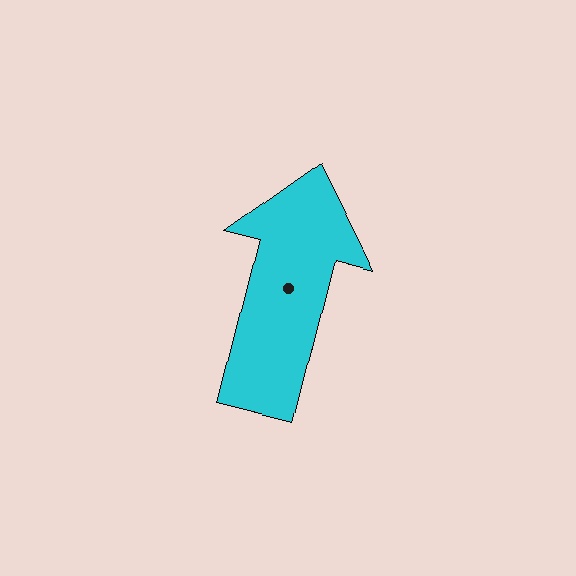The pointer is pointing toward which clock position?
Roughly 12 o'clock.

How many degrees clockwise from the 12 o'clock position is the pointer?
Approximately 14 degrees.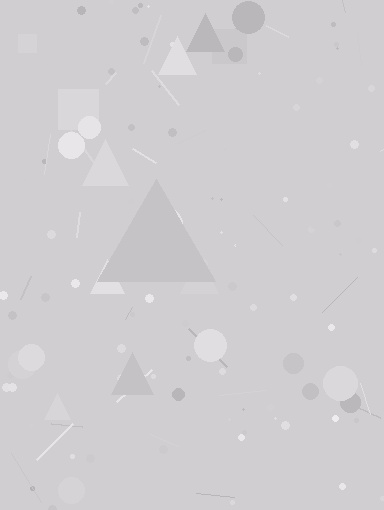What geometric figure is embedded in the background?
A triangle is embedded in the background.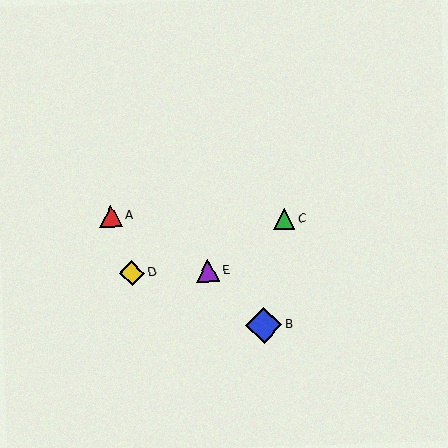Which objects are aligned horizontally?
Objects D, E are aligned horizontally.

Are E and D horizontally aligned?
Yes, both are at y≈271.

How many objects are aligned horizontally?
2 objects (D, E) are aligned horizontally.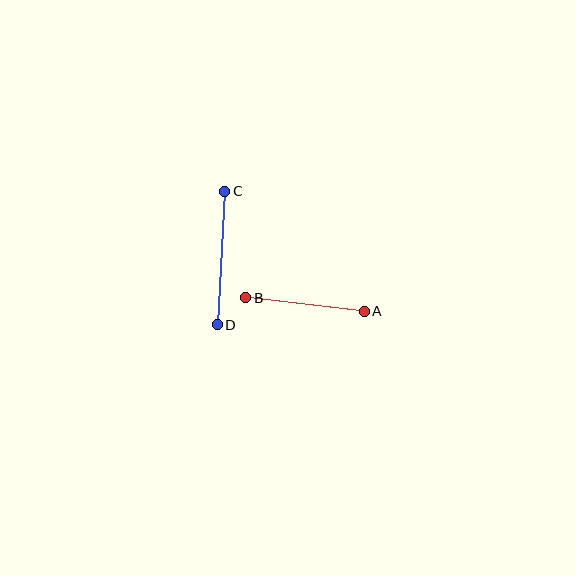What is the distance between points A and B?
The distance is approximately 120 pixels.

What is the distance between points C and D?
The distance is approximately 134 pixels.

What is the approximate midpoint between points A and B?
The midpoint is at approximately (305, 305) pixels.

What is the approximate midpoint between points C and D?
The midpoint is at approximately (221, 258) pixels.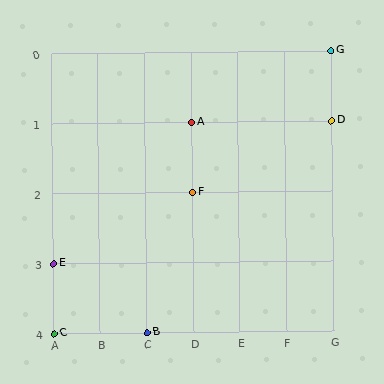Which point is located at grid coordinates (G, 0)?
Point G is at (G, 0).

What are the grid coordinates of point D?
Point D is at grid coordinates (G, 1).